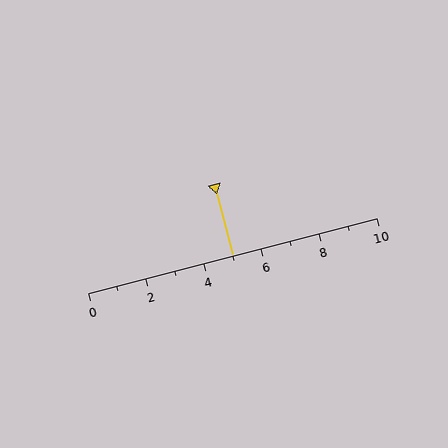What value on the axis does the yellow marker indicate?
The marker indicates approximately 5.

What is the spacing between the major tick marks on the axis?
The major ticks are spaced 2 apart.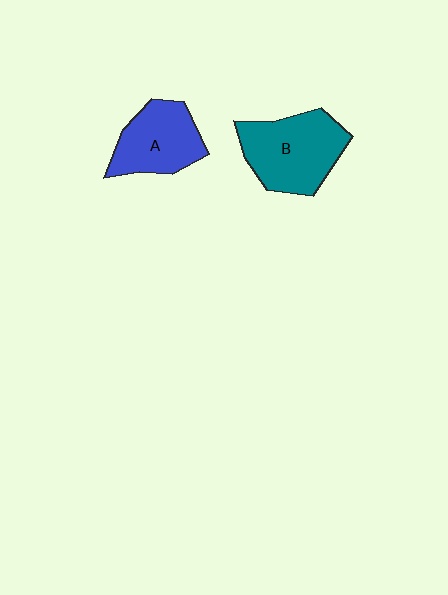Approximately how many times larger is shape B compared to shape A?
Approximately 1.3 times.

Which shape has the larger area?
Shape B (teal).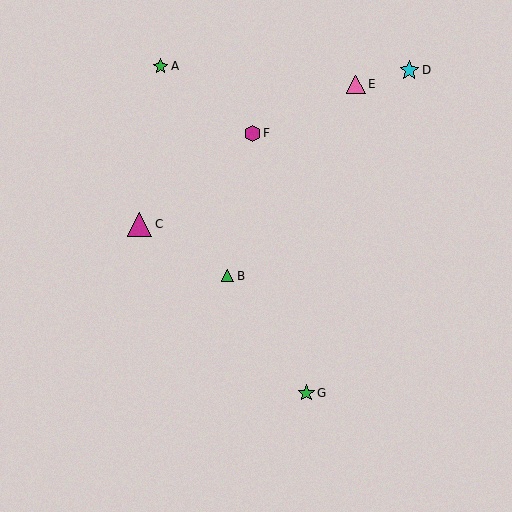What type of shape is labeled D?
Shape D is a cyan star.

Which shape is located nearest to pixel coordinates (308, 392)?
The green star (labeled G) at (306, 393) is nearest to that location.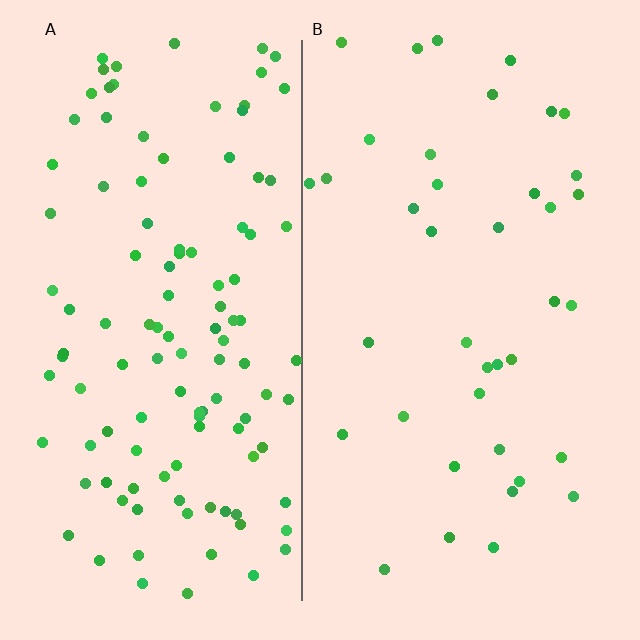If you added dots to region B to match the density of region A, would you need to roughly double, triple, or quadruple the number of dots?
Approximately triple.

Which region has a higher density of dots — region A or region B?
A (the left).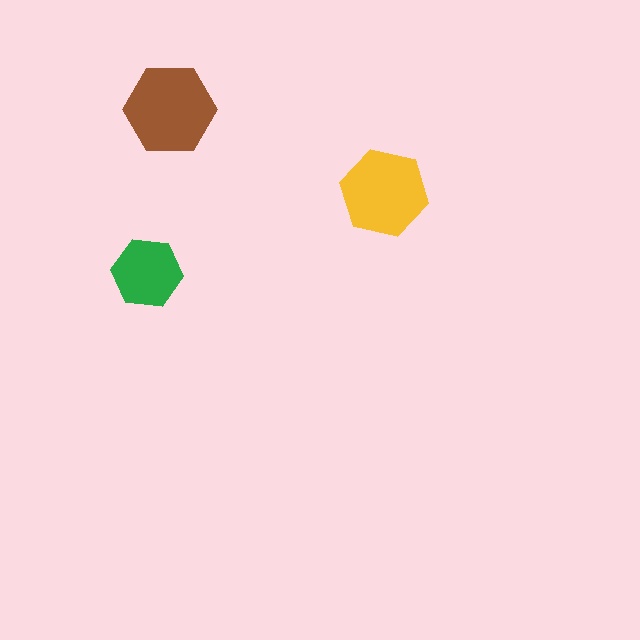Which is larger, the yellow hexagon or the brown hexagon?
The brown one.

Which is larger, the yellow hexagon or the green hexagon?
The yellow one.